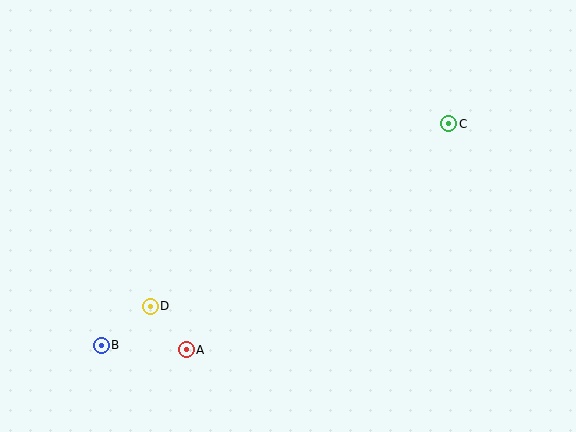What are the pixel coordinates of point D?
Point D is at (150, 306).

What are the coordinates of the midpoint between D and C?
The midpoint between D and C is at (299, 215).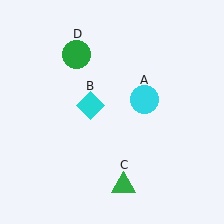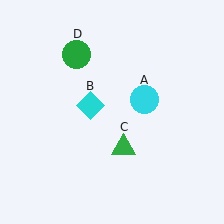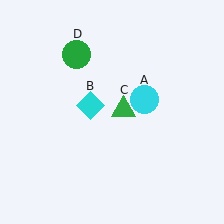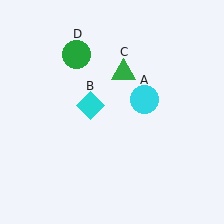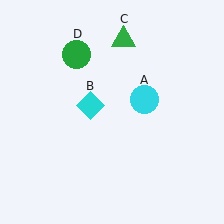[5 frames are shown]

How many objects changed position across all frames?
1 object changed position: green triangle (object C).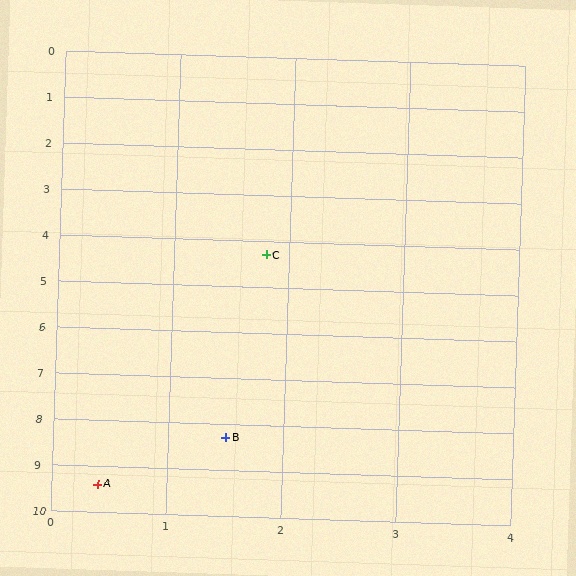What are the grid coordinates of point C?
Point C is at approximately (1.8, 4.3).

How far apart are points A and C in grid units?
Points A and C are about 5.3 grid units apart.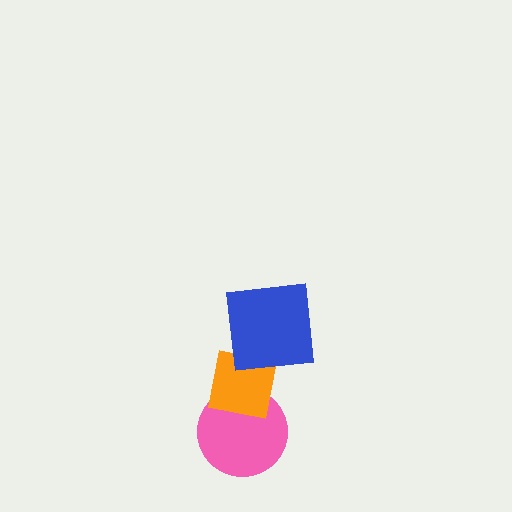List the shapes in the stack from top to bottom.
From top to bottom: the blue square, the orange square, the pink circle.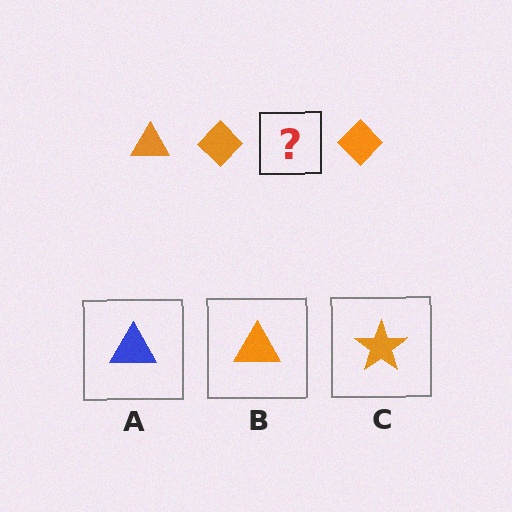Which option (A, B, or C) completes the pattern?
B.